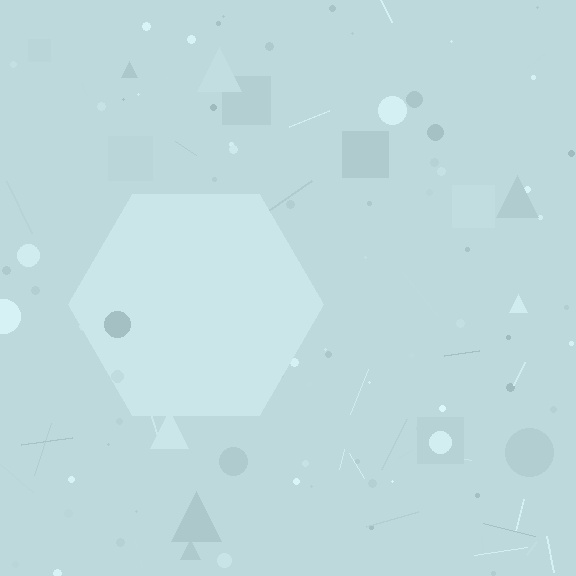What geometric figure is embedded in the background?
A hexagon is embedded in the background.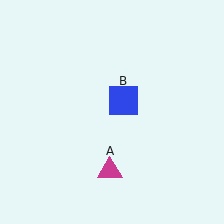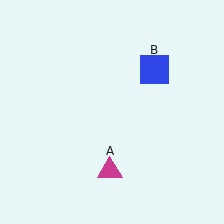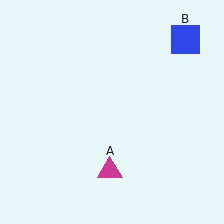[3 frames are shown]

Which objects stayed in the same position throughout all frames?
Magenta triangle (object A) remained stationary.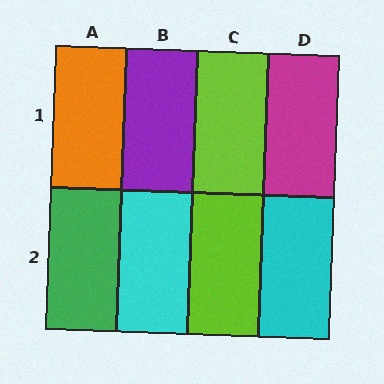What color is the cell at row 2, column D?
Cyan.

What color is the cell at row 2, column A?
Green.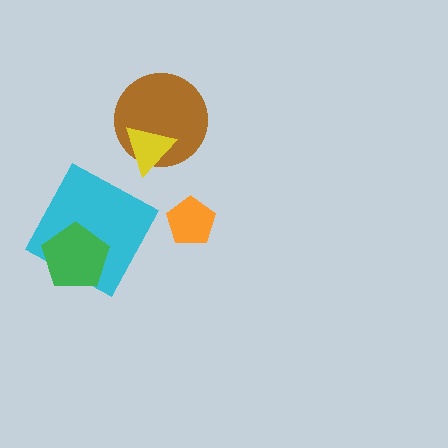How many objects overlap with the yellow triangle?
1 object overlaps with the yellow triangle.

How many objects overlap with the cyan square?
1 object overlaps with the cyan square.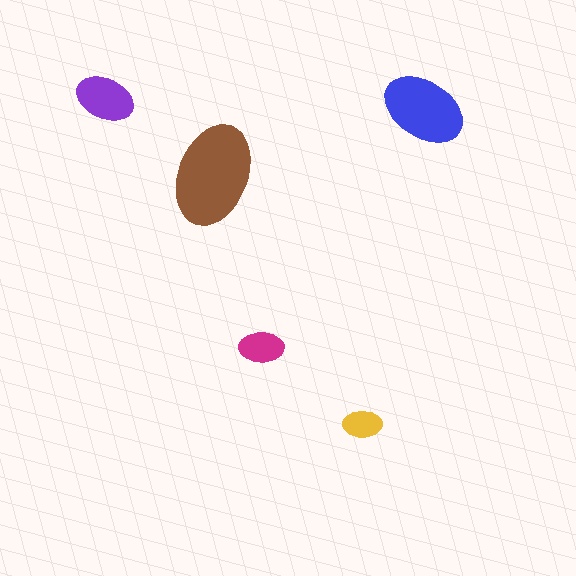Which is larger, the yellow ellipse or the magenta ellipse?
The magenta one.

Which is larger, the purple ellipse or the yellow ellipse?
The purple one.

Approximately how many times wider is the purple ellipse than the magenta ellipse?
About 1.5 times wider.